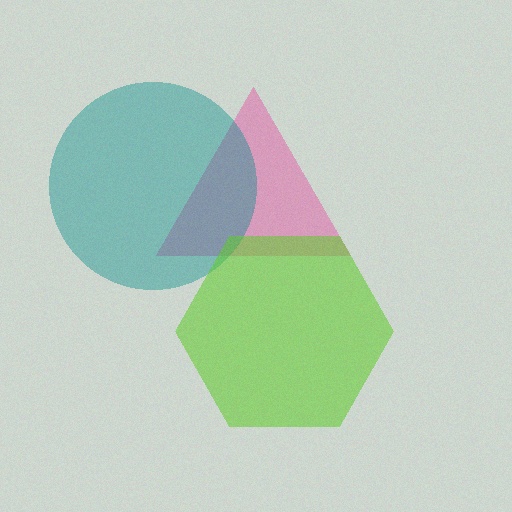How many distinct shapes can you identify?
There are 3 distinct shapes: a pink triangle, a teal circle, a lime hexagon.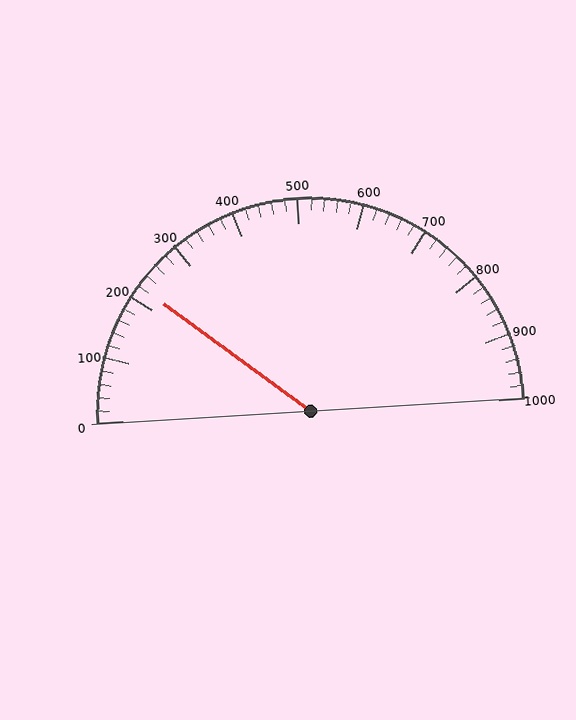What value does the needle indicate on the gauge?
The needle indicates approximately 220.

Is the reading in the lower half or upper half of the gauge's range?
The reading is in the lower half of the range (0 to 1000).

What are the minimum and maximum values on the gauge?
The gauge ranges from 0 to 1000.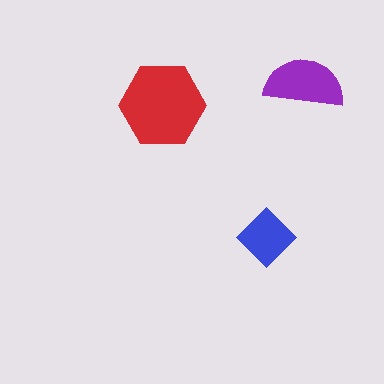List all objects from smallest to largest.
The blue diamond, the purple semicircle, the red hexagon.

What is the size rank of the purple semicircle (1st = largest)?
2nd.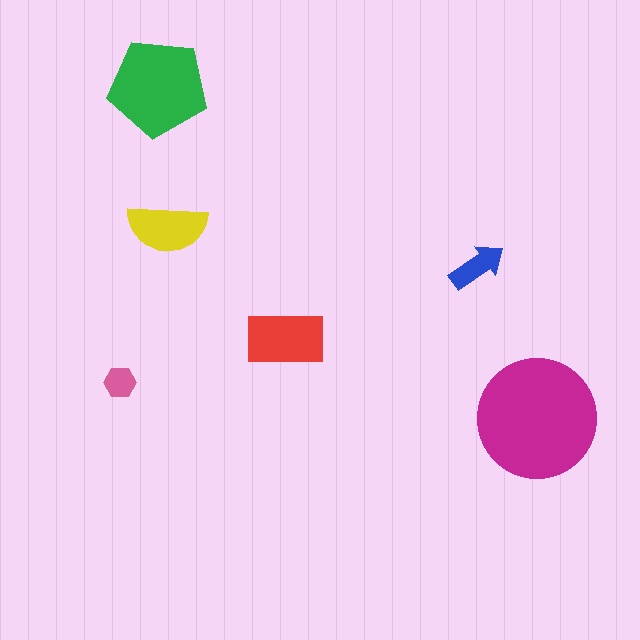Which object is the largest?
The magenta circle.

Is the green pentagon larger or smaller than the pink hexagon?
Larger.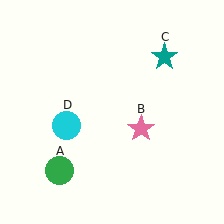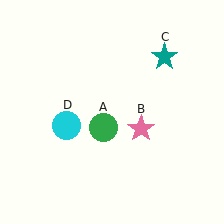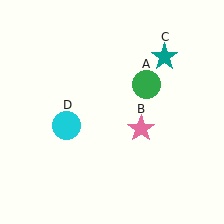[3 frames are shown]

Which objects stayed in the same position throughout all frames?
Pink star (object B) and teal star (object C) and cyan circle (object D) remained stationary.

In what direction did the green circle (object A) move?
The green circle (object A) moved up and to the right.